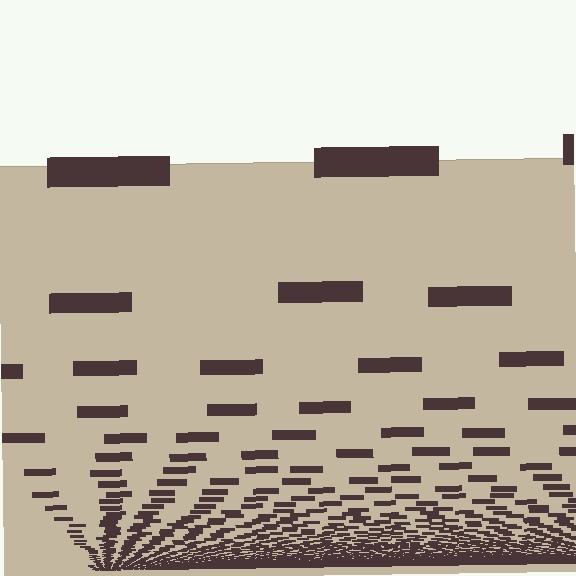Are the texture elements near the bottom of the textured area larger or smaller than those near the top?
Smaller. The gradient is inverted — elements near the bottom are smaller and denser.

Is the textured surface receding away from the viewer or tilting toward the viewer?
The surface appears to tilt toward the viewer. Texture elements get larger and sparser toward the top.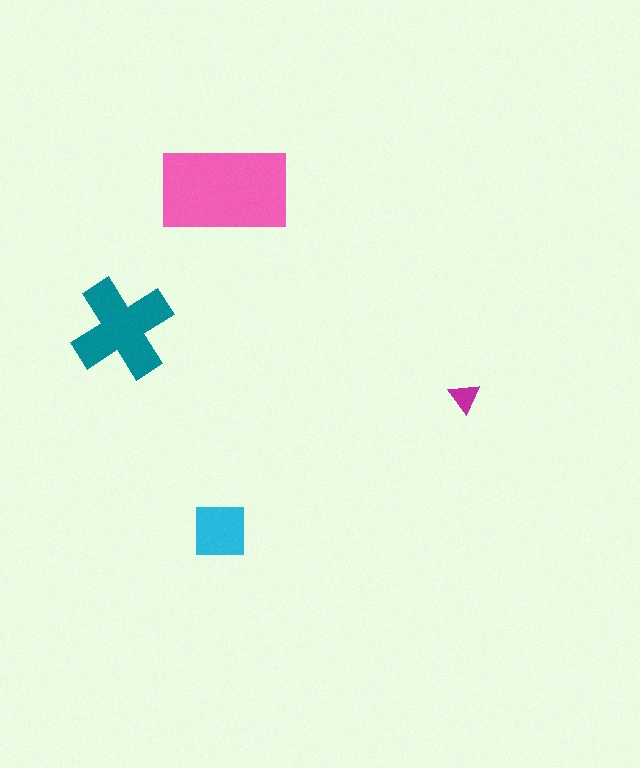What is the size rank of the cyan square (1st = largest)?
3rd.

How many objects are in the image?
There are 4 objects in the image.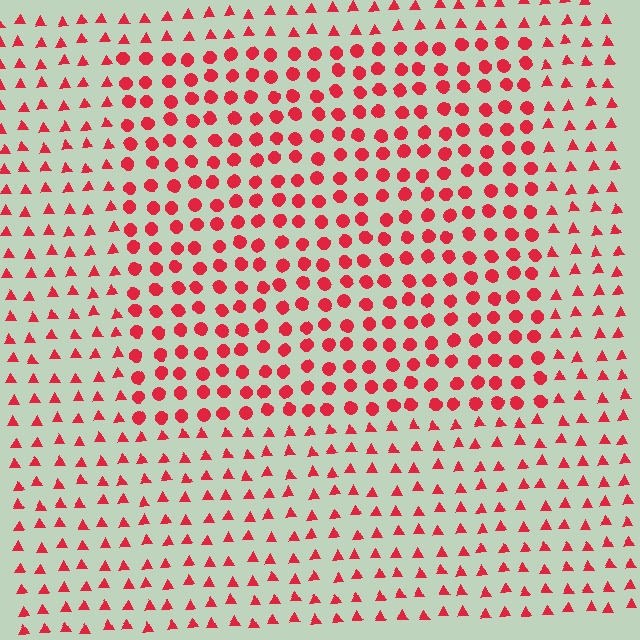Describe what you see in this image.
The image is filled with small red elements arranged in a uniform grid. A rectangle-shaped region contains circles, while the surrounding area contains triangles. The boundary is defined purely by the change in element shape.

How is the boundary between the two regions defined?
The boundary is defined by a change in element shape: circles inside vs. triangles outside. All elements share the same color and spacing.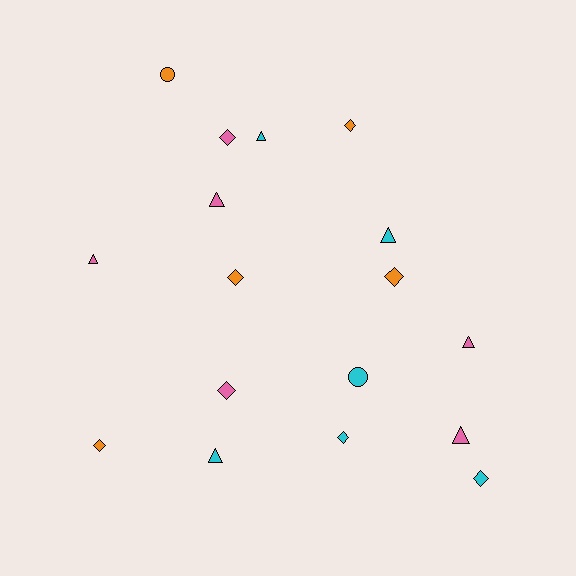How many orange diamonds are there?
There are 4 orange diamonds.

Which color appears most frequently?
Cyan, with 6 objects.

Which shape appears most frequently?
Diamond, with 8 objects.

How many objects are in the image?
There are 17 objects.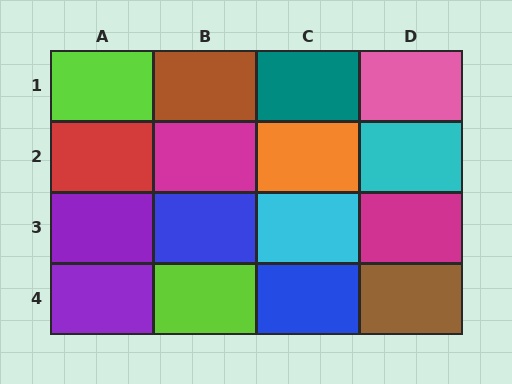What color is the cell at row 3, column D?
Magenta.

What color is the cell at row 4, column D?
Brown.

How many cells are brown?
2 cells are brown.